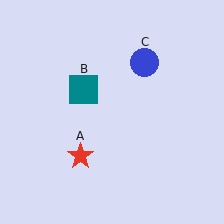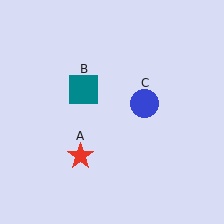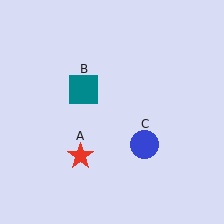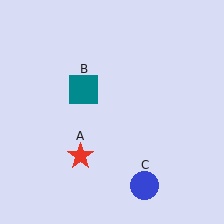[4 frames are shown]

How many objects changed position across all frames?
1 object changed position: blue circle (object C).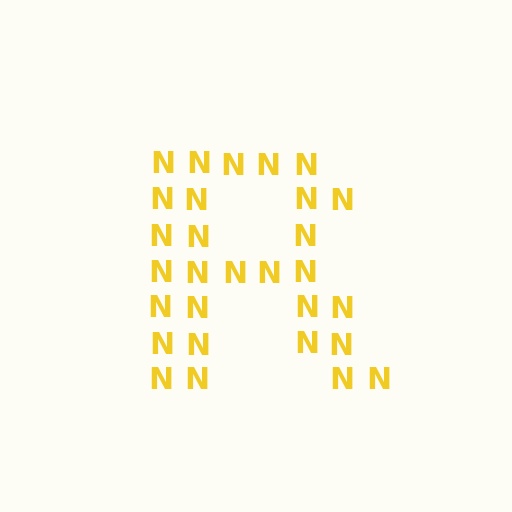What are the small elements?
The small elements are letter N's.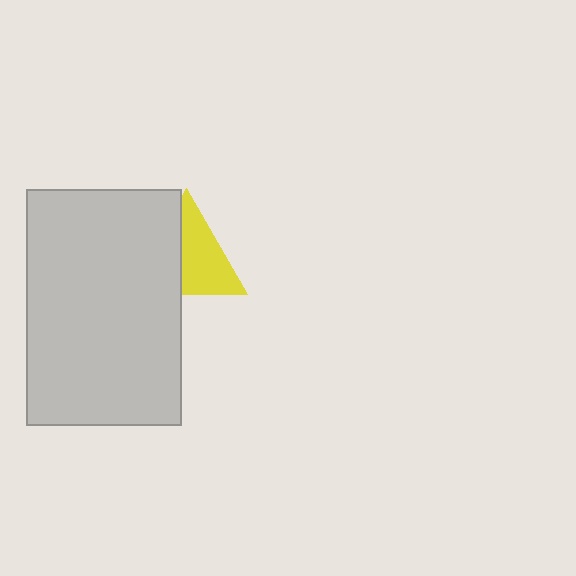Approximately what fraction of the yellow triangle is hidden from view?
Roughly 42% of the yellow triangle is hidden behind the light gray rectangle.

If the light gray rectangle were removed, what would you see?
You would see the complete yellow triangle.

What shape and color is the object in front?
The object in front is a light gray rectangle.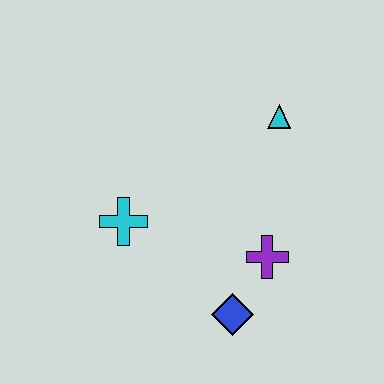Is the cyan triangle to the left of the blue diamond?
No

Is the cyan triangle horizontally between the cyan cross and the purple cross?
No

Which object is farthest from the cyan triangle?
The blue diamond is farthest from the cyan triangle.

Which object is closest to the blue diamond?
The purple cross is closest to the blue diamond.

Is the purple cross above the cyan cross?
No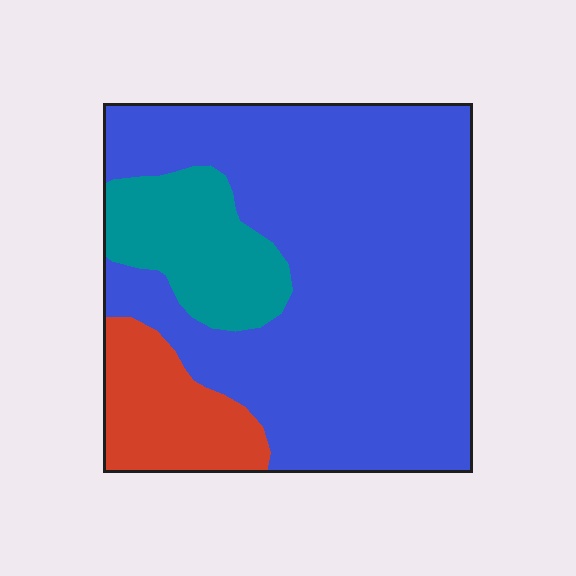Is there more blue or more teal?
Blue.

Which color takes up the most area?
Blue, at roughly 70%.